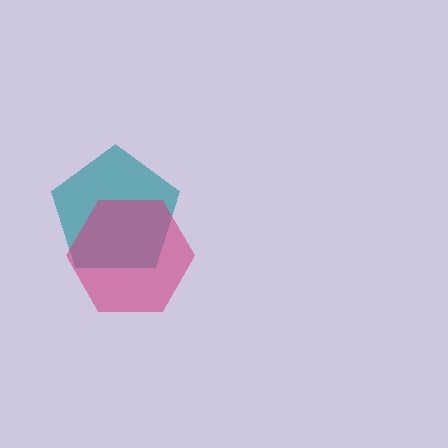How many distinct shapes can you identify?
There are 2 distinct shapes: a teal pentagon, a magenta hexagon.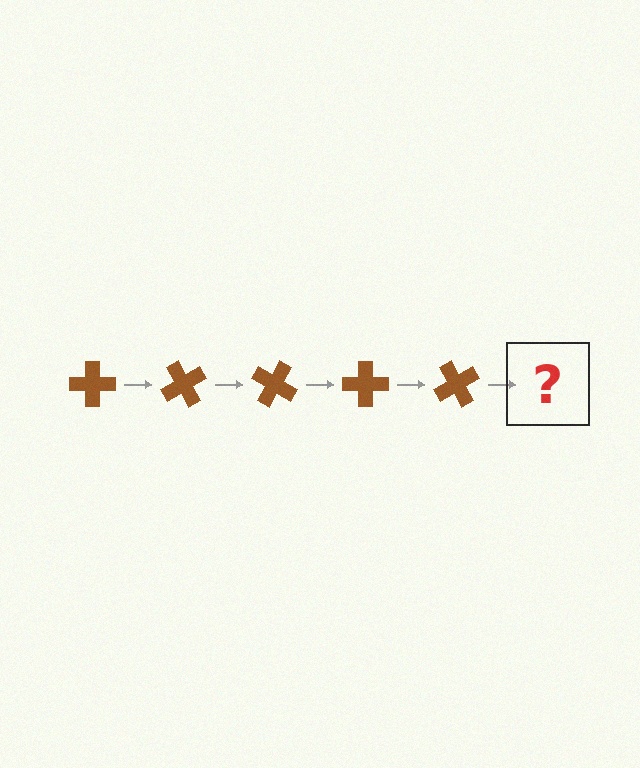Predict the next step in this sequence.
The next step is a brown cross rotated 300 degrees.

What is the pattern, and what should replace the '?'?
The pattern is that the cross rotates 60 degrees each step. The '?' should be a brown cross rotated 300 degrees.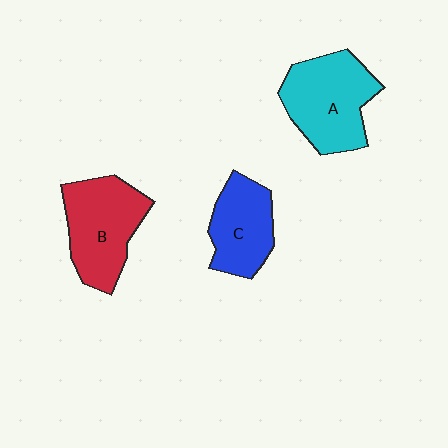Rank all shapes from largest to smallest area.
From largest to smallest: A (cyan), B (red), C (blue).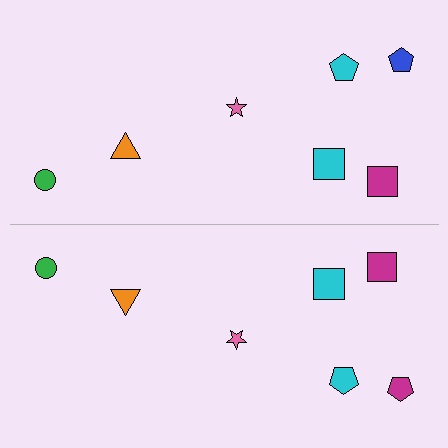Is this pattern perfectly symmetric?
No, the pattern is not perfectly symmetric. The magenta pentagon on the bottom side breaks the symmetry — its mirror counterpart is blue.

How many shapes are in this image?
There are 14 shapes in this image.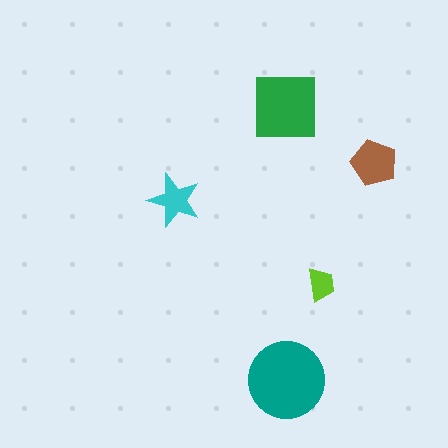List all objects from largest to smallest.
The teal circle, the green square, the brown pentagon, the cyan star, the lime trapezoid.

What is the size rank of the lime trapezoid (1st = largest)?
5th.